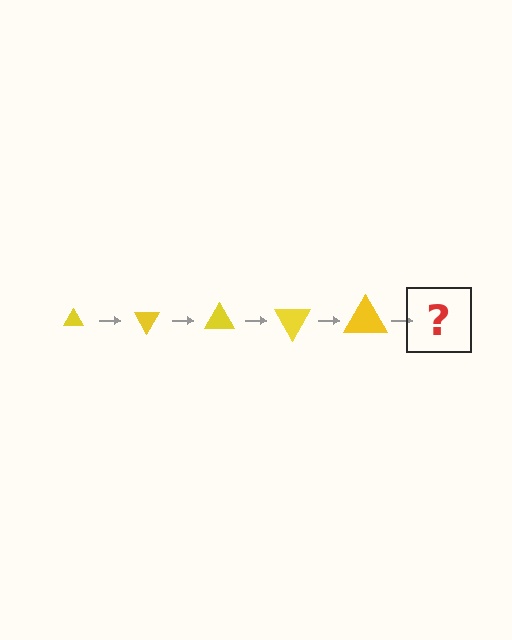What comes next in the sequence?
The next element should be a triangle, larger than the previous one and rotated 300 degrees from the start.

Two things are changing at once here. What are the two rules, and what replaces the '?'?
The two rules are that the triangle grows larger each step and it rotates 60 degrees each step. The '?' should be a triangle, larger than the previous one and rotated 300 degrees from the start.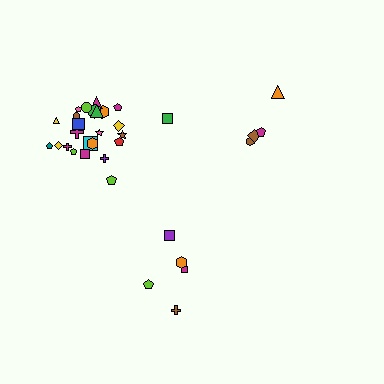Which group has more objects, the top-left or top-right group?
The top-left group.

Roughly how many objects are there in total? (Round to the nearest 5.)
Roughly 35 objects in total.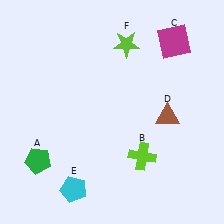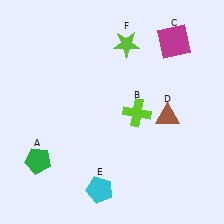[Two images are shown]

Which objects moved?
The objects that moved are: the lime cross (B), the cyan pentagon (E).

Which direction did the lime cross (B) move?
The lime cross (B) moved up.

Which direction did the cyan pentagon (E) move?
The cyan pentagon (E) moved right.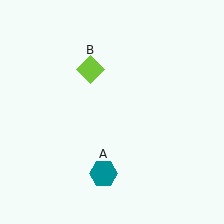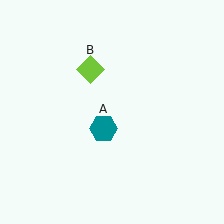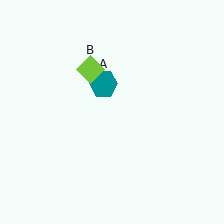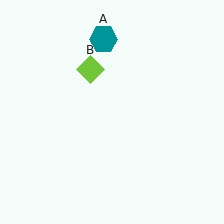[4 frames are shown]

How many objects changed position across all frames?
1 object changed position: teal hexagon (object A).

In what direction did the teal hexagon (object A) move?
The teal hexagon (object A) moved up.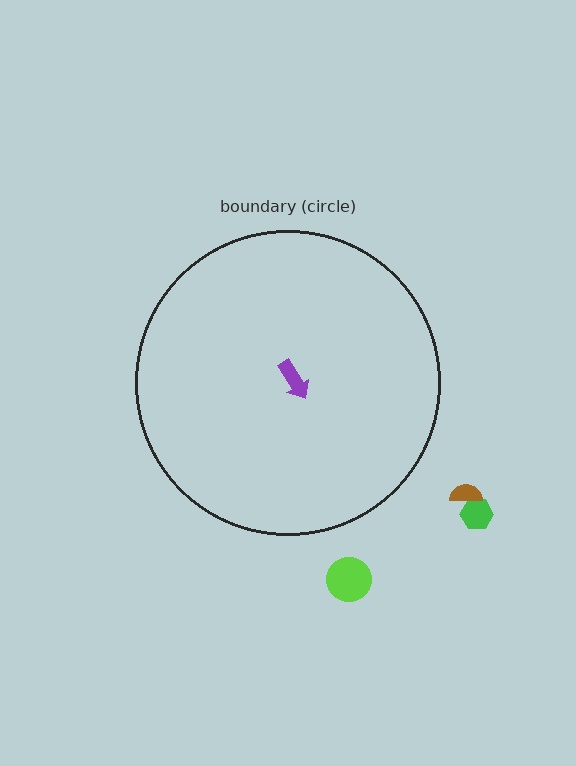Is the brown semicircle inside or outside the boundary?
Outside.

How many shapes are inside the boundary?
1 inside, 3 outside.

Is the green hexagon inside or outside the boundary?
Outside.